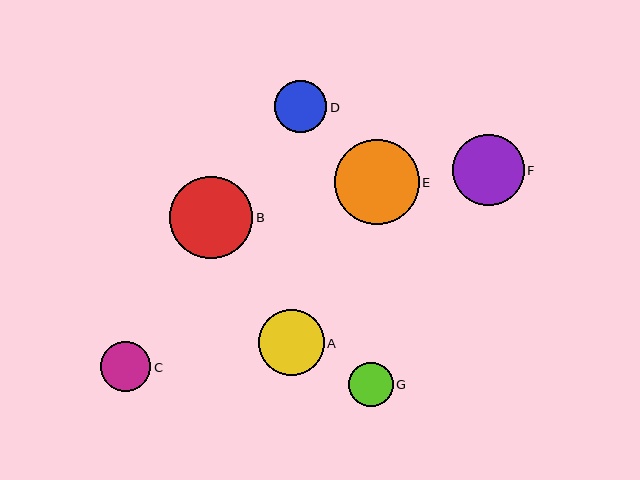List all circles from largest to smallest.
From largest to smallest: E, B, F, A, D, C, G.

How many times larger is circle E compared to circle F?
Circle E is approximately 1.2 times the size of circle F.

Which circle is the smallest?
Circle G is the smallest with a size of approximately 45 pixels.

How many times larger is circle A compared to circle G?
Circle A is approximately 1.5 times the size of circle G.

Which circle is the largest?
Circle E is the largest with a size of approximately 84 pixels.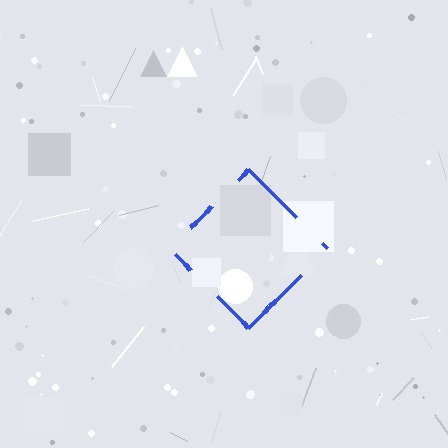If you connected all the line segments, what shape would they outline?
They would outline a diamond.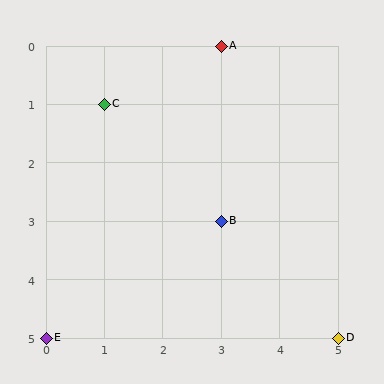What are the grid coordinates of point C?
Point C is at grid coordinates (1, 1).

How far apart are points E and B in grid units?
Points E and B are 3 columns and 2 rows apart (about 3.6 grid units diagonally).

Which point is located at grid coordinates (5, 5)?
Point D is at (5, 5).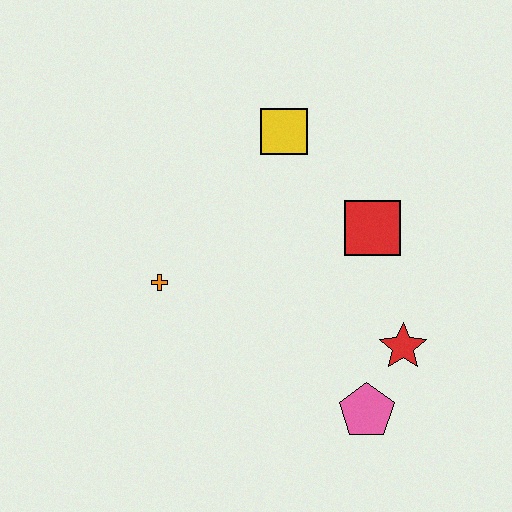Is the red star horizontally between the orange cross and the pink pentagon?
No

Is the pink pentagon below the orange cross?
Yes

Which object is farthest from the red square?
The orange cross is farthest from the red square.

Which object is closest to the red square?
The red star is closest to the red square.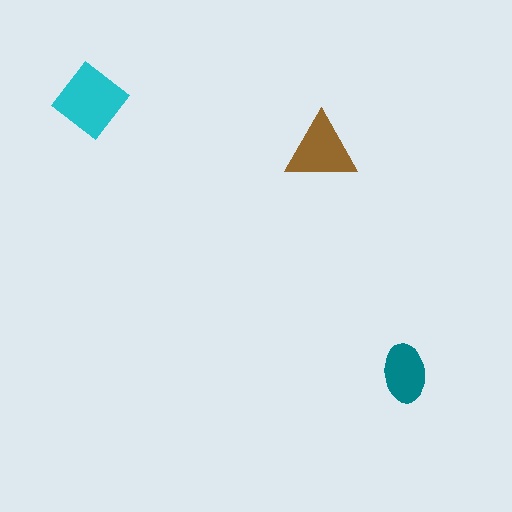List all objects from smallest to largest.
The teal ellipse, the brown triangle, the cyan diamond.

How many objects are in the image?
There are 3 objects in the image.